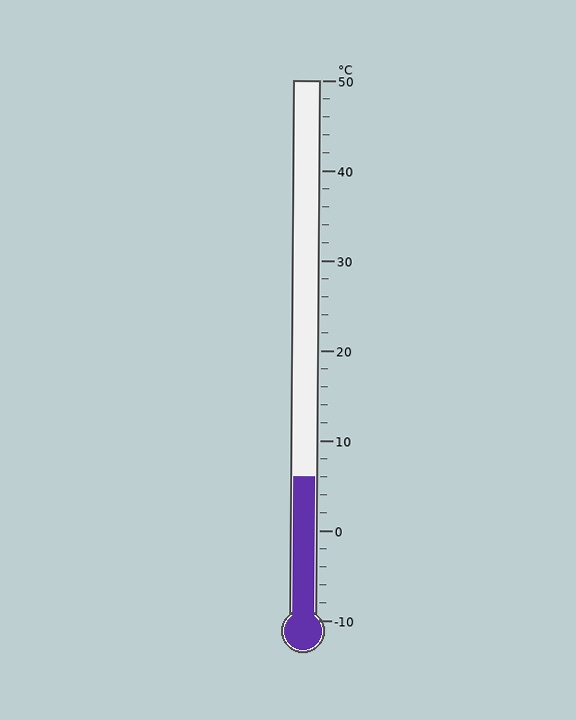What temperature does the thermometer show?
The thermometer shows approximately 6°C.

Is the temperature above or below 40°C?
The temperature is below 40°C.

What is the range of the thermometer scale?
The thermometer scale ranges from -10°C to 50°C.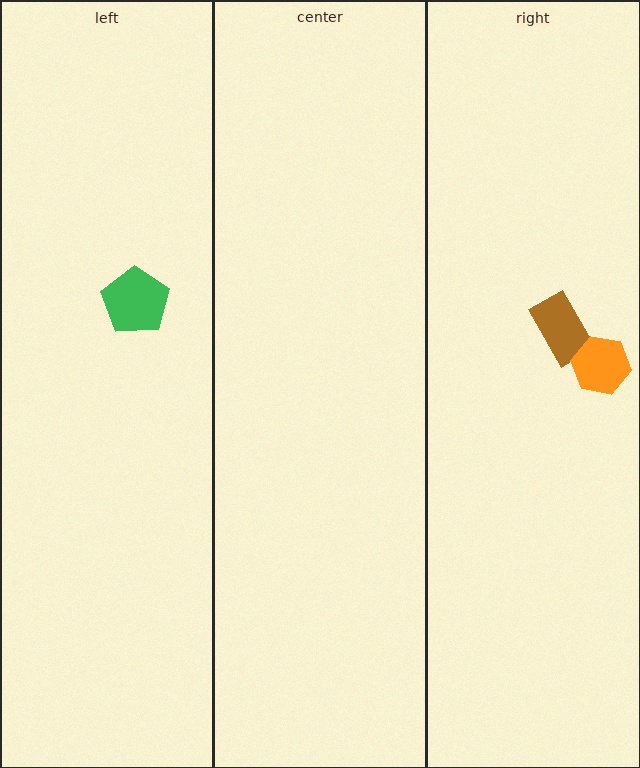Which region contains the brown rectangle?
The right region.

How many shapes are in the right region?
2.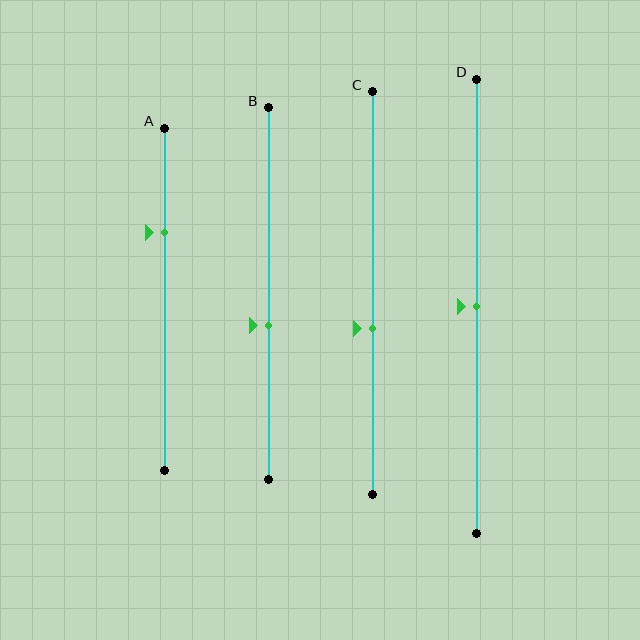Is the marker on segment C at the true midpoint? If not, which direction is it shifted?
No, the marker on segment C is shifted downward by about 9% of the segment length.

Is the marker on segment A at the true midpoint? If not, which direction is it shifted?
No, the marker on segment A is shifted upward by about 20% of the segment length.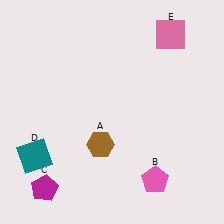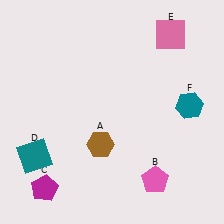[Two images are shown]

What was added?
A teal hexagon (F) was added in Image 2.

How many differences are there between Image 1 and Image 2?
There is 1 difference between the two images.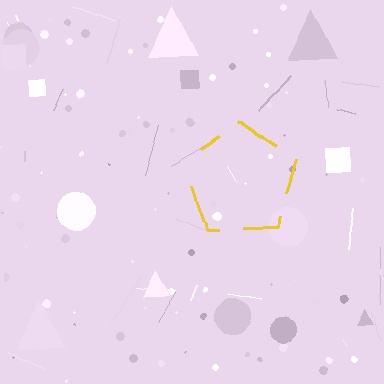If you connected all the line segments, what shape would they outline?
They would outline a pentagon.